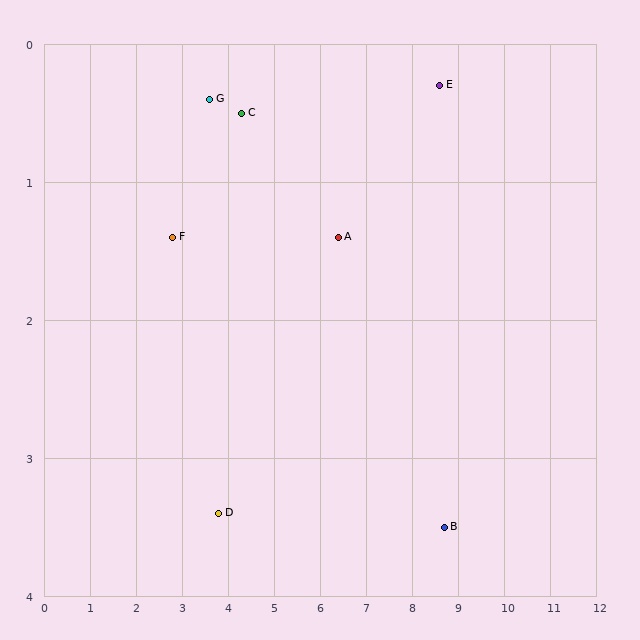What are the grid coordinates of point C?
Point C is at approximately (4.3, 0.5).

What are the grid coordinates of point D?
Point D is at approximately (3.8, 3.4).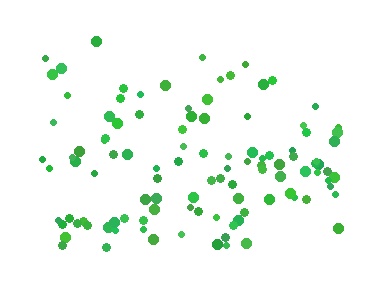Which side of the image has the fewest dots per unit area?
The top.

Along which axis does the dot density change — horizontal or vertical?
Vertical.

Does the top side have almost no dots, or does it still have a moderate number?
Still a moderate number, just noticeably fewer than the bottom.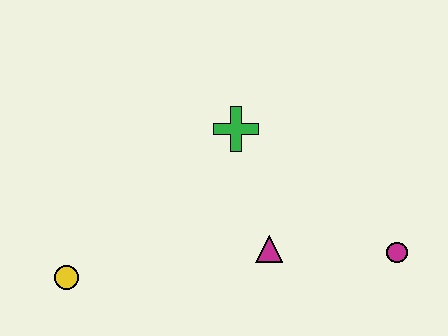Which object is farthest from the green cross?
The yellow circle is farthest from the green cross.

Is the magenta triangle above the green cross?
No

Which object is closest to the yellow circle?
The magenta triangle is closest to the yellow circle.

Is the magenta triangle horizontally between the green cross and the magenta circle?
Yes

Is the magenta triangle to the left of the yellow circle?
No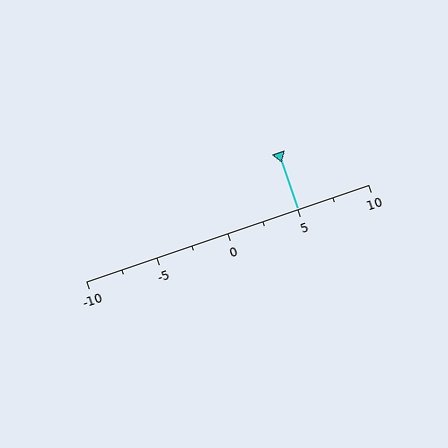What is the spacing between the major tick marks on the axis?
The major ticks are spaced 5 apart.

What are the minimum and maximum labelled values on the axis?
The axis runs from -10 to 10.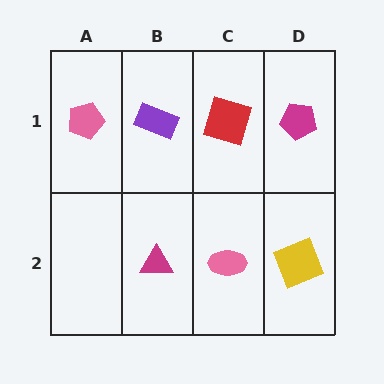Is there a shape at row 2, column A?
No, that cell is empty.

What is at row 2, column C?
A pink ellipse.